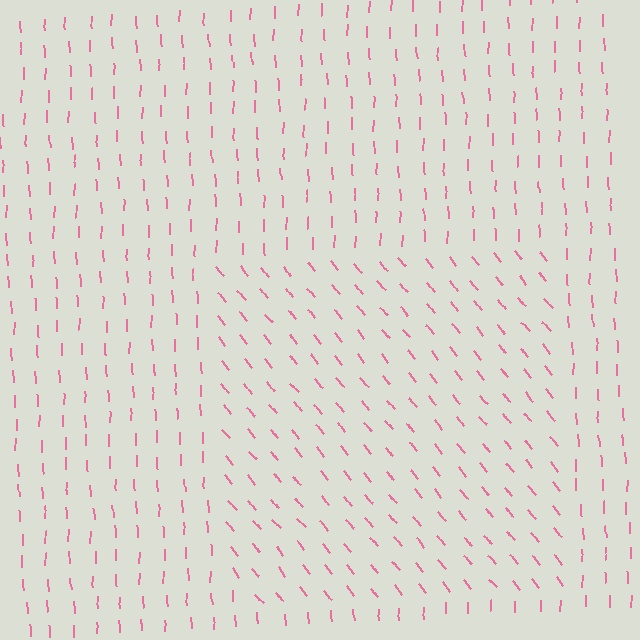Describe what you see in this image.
The image is filled with small pink line segments. A rectangle region in the image has lines oriented differently from the surrounding lines, creating a visible texture boundary.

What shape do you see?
I see a rectangle.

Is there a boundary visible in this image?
Yes, there is a texture boundary formed by a change in line orientation.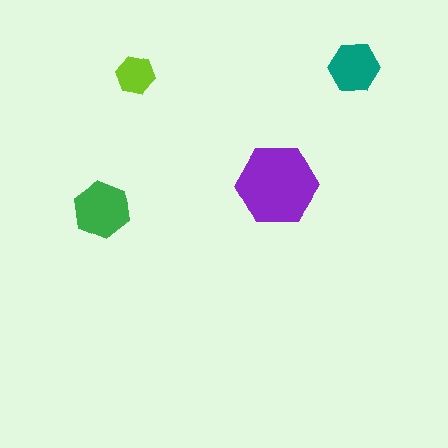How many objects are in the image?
There are 4 objects in the image.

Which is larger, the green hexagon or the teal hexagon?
The green one.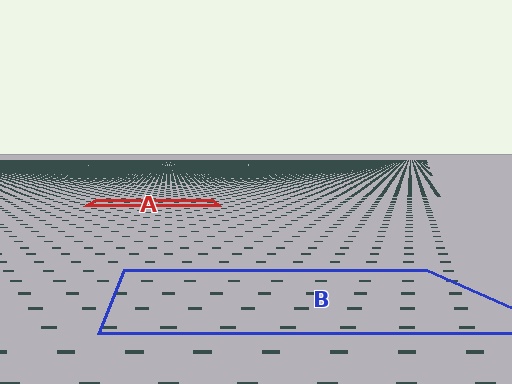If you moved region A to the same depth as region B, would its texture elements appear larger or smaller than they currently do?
They would appear larger. At a closer depth, the same texture elements are projected at a bigger on-screen size.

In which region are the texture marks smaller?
The texture marks are smaller in region A, because it is farther away.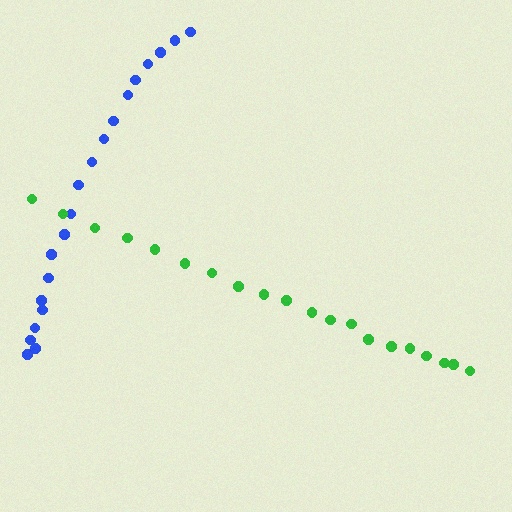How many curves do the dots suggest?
There are 2 distinct paths.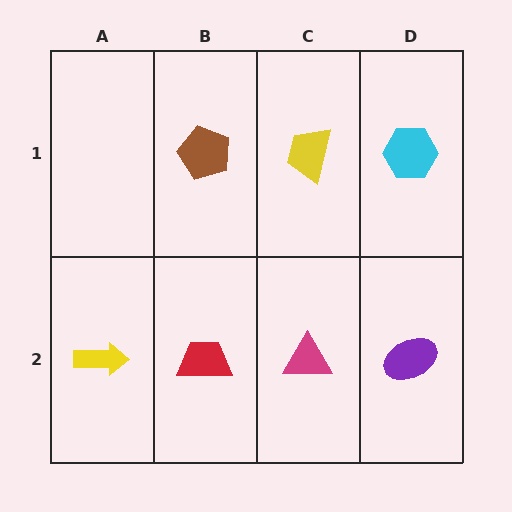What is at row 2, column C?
A magenta triangle.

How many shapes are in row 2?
4 shapes.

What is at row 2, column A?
A yellow arrow.